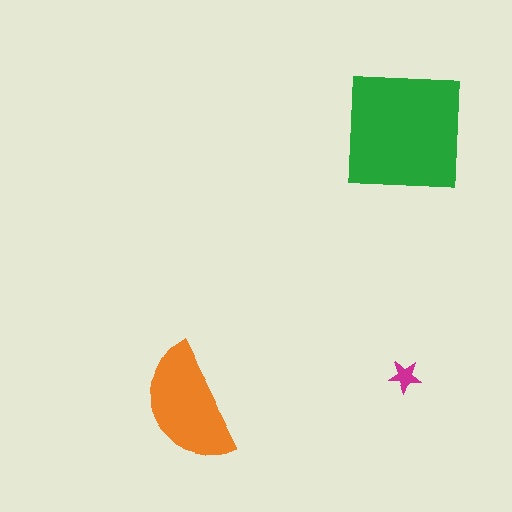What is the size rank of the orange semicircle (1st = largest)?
2nd.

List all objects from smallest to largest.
The magenta star, the orange semicircle, the green square.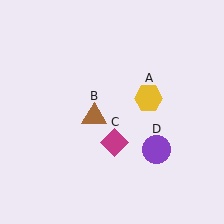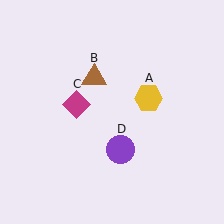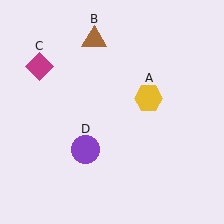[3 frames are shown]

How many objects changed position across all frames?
3 objects changed position: brown triangle (object B), magenta diamond (object C), purple circle (object D).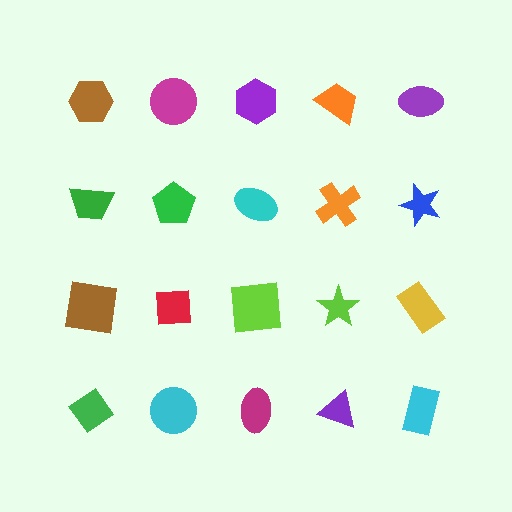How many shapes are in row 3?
5 shapes.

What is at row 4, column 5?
A cyan rectangle.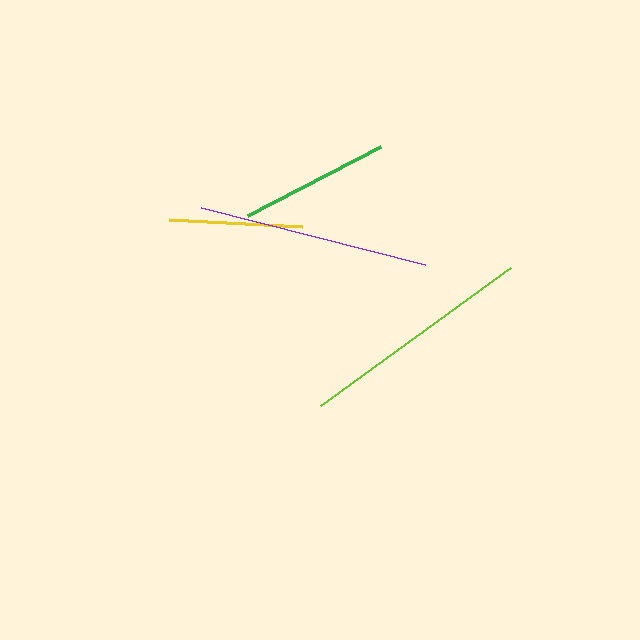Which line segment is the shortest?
The yellow line is the shortest at approximately 133 pixels.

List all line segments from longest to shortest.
From longest to shortest: lime, purple, green, yellow.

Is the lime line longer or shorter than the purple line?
The lime line is longer than the purple line.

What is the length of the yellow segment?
The yellow segment is approximately 133 pixels long.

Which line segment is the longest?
The lime line is the longest at approximately 235 pixels.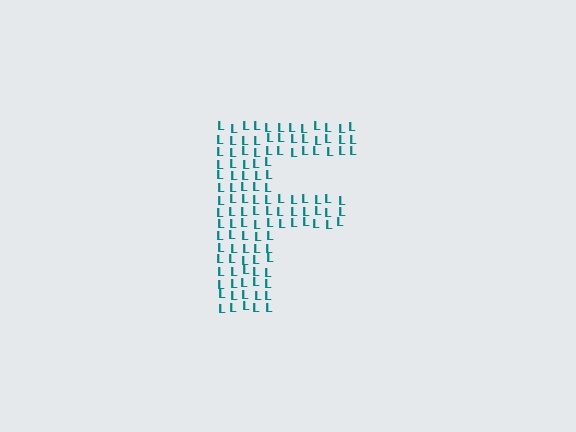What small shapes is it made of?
It is made of small letter L's.